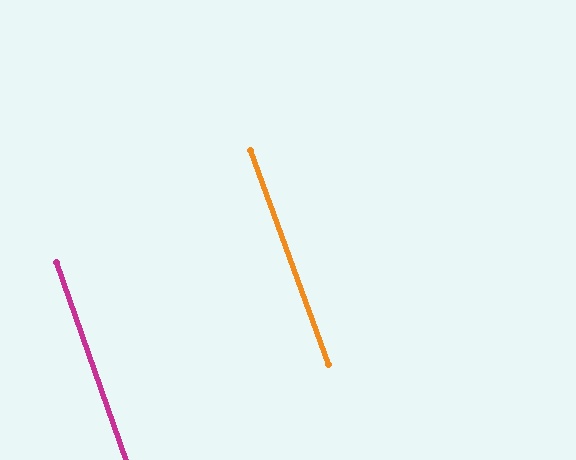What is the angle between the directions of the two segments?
Approximately 1 degree.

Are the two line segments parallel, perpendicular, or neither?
Parallel — their directions differ by only 0.6°.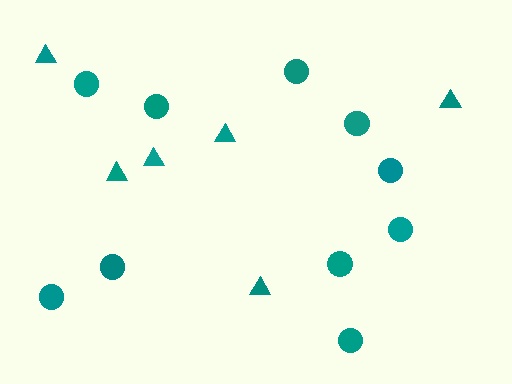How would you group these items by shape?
There are 2 groups: one group of triangles (6) and one group of circles (10).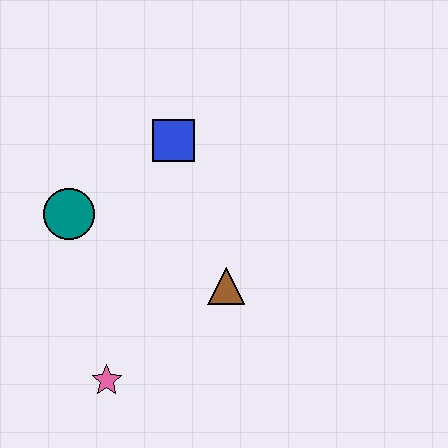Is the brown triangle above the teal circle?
No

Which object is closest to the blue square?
The teal circle is closest to the blue square.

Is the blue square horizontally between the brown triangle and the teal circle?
Yes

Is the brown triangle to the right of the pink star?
Yes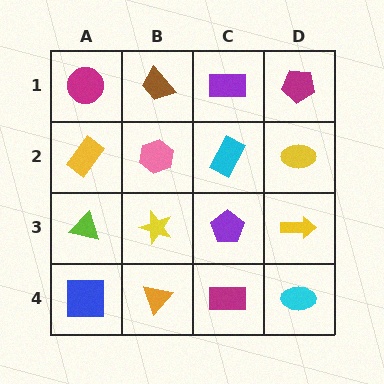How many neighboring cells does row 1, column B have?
3.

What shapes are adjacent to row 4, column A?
A lime triangle (row 3, column A), an orange triangle (row 4, column B).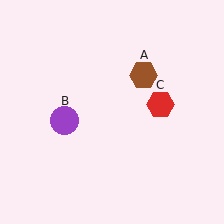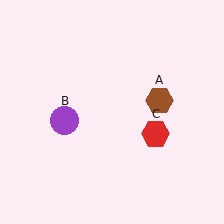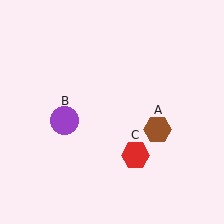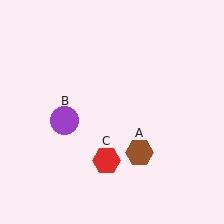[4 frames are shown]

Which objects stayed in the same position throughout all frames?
Purple circle (object B) remained stationary.